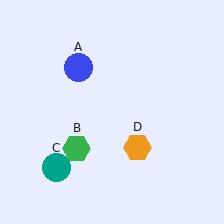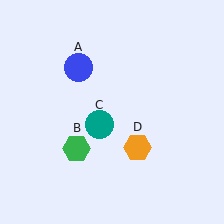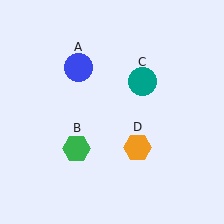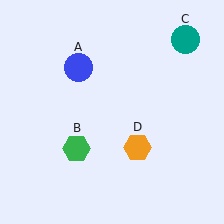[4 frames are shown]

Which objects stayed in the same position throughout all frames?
Blue circle (object A) and green hexagon (object B) and orange hexagon (object D) remained stationary.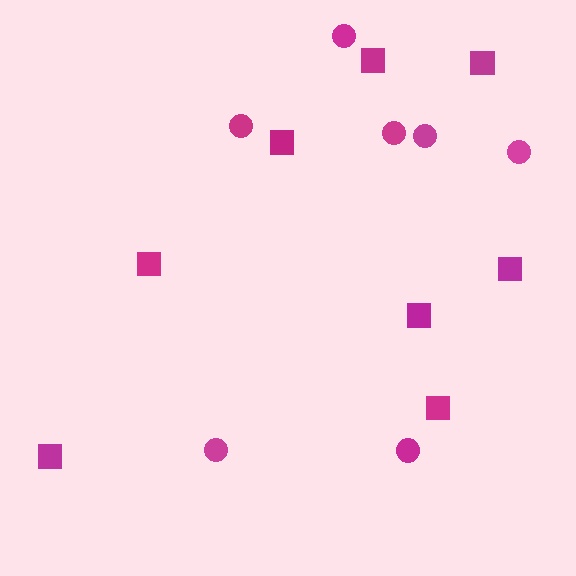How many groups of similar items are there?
There are 2 groups: one group of circles (7) and one group of squares (8).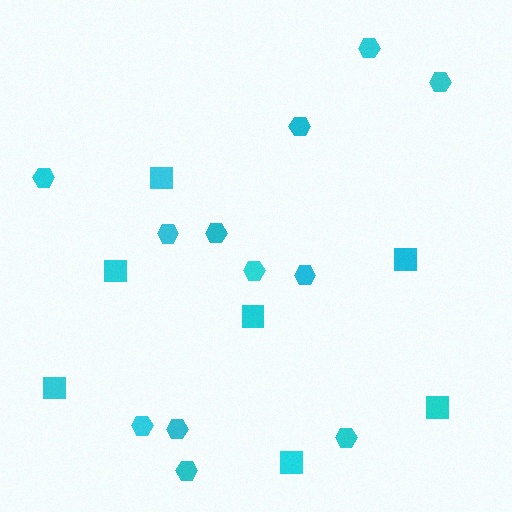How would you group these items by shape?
There are 2 groups: one group of hexagons (12) and one group of squares (7).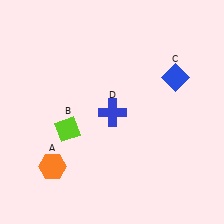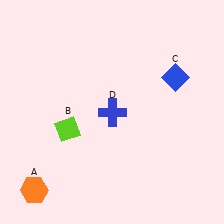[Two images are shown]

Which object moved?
The orange hexagon (A) moved down.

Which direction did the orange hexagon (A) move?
The orange hexagon (A) moved down.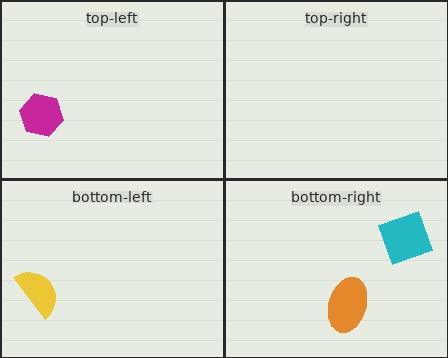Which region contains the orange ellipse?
The bottom-right region.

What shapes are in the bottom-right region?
The orange ellipse, the cyan diamond.